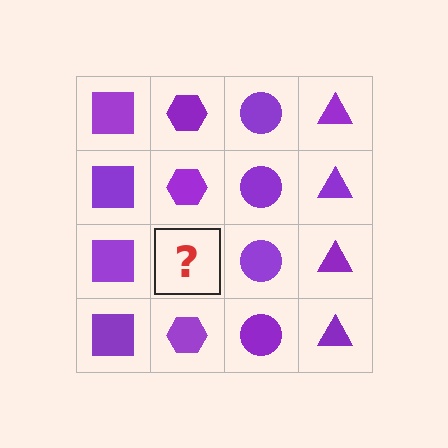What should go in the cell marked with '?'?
The missing cell should contain a purple hexagon.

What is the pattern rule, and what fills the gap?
The rule is that each column has a consistent shape. The gap should be filled with a purple hexagon.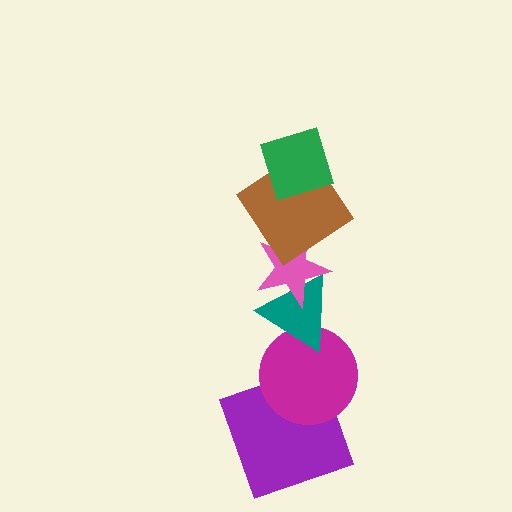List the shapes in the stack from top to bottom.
From top to bottom: the green diamond, the brown diamond, the pink star, the teal triangle, the magenta circle, the purple square.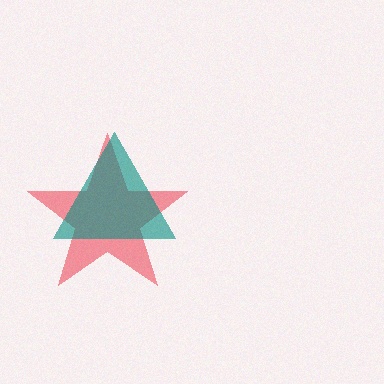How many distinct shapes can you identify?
There are 2 distinct shapes: a red star, a teal triangle.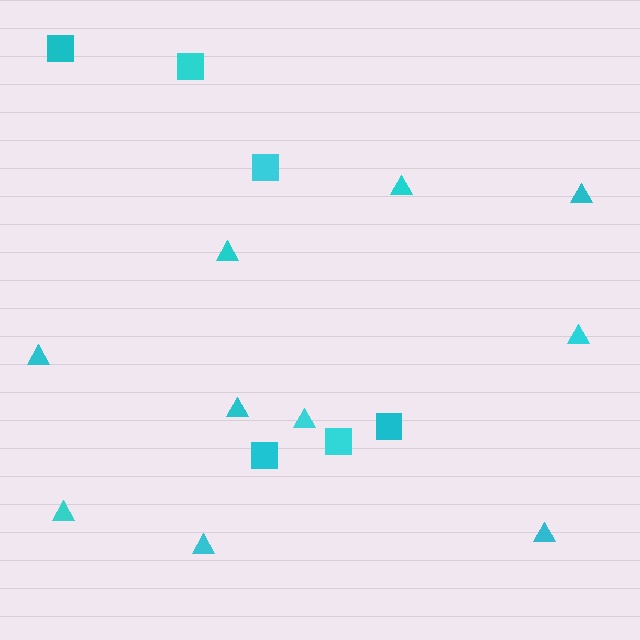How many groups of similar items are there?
There are 2 groups: one group of squares (6) and one group of triangles (10).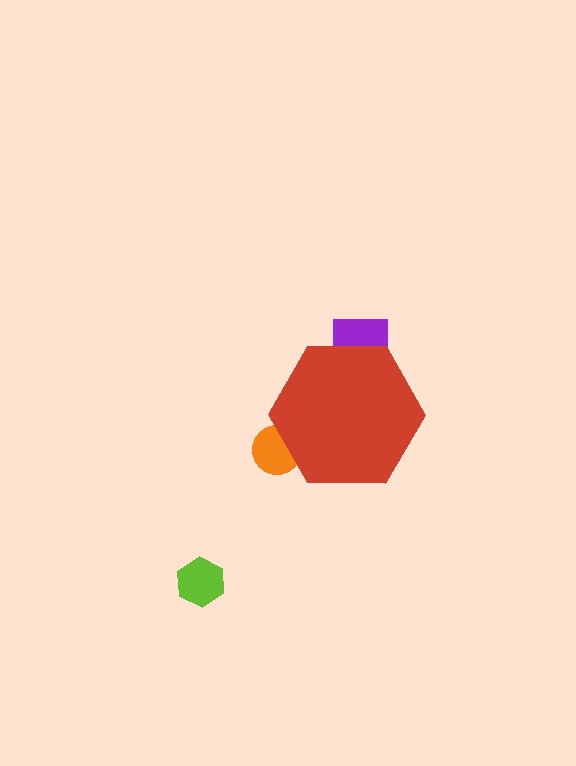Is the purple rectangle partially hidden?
Yes, the purple rectangle is partially hidden behind the red hexagon.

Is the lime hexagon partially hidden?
No, the lime hexagon is fully visible.